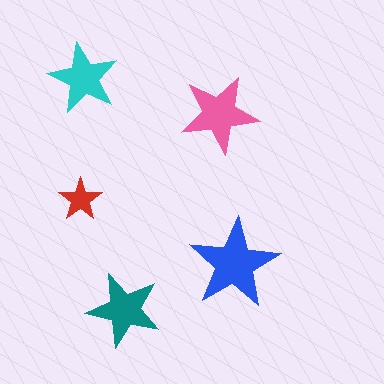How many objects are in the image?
There are 5 objects in the image.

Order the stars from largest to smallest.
the blue one, the pink one, the teal one, the cyan one, the red one.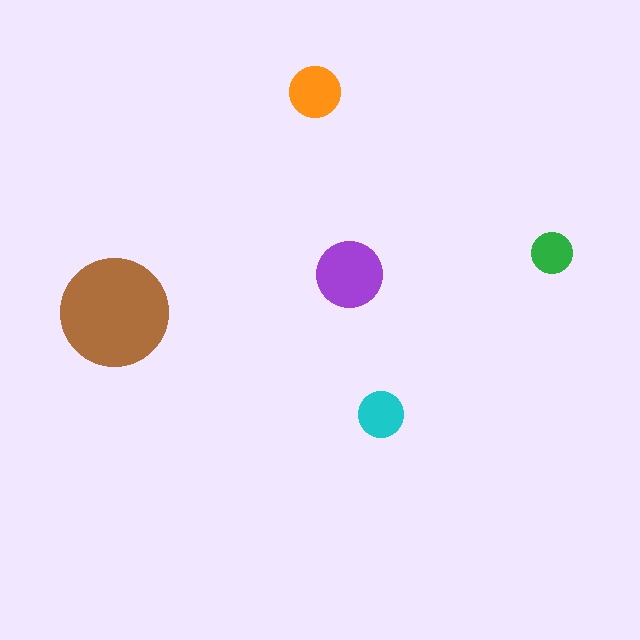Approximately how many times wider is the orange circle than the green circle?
About 1.5 times wider.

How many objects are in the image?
There are 5 objects in the image.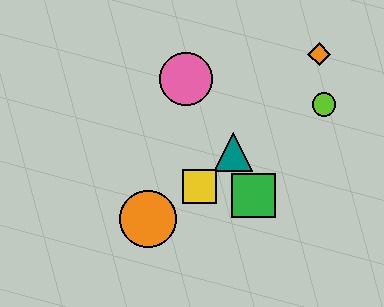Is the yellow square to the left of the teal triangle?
Yes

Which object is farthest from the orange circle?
The orange diamond is farthest from the orange circle.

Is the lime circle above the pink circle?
No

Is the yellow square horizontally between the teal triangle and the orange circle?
Yes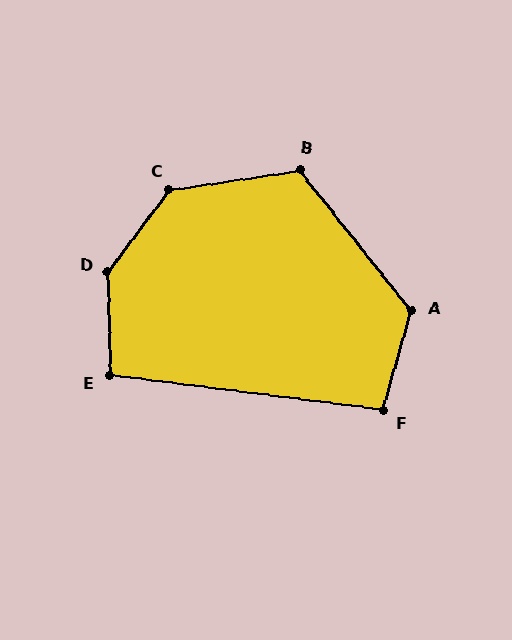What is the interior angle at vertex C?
Approximately 136 degrees (obtuse).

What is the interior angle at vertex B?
Approximately 120 degrees (obtuse).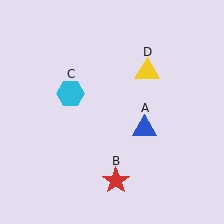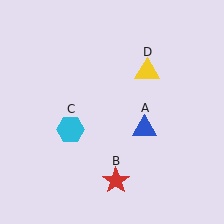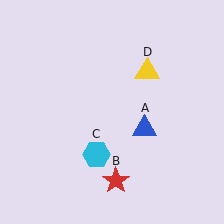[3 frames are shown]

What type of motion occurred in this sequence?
The cyan hexagon (object C) rotated counterclockwise around the center of the scene.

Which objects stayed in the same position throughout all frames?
Blue triangle (object A) and red star (object B) and yellow triangle (object D) remained stationary.